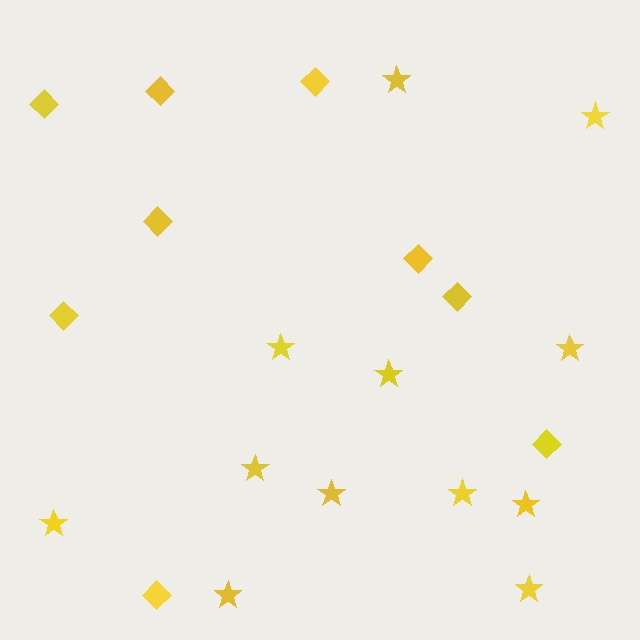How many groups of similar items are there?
There are 2 groups: one group of diamonds (9) and one group of stars (12).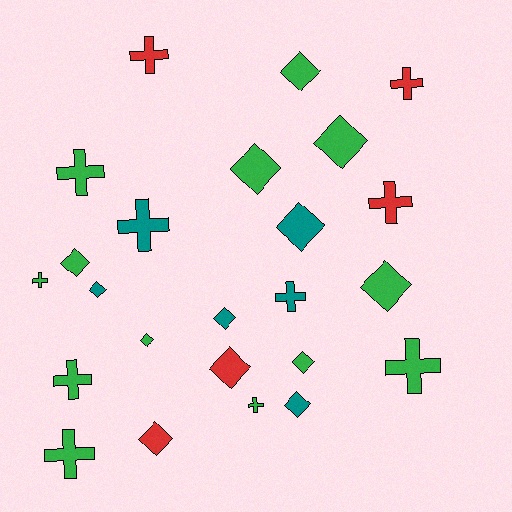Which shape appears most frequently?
Diamond, with 13 objects.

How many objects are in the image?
There are 24 objects.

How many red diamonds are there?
There are 2 red diamonds.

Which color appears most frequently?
Green, with 13 objects.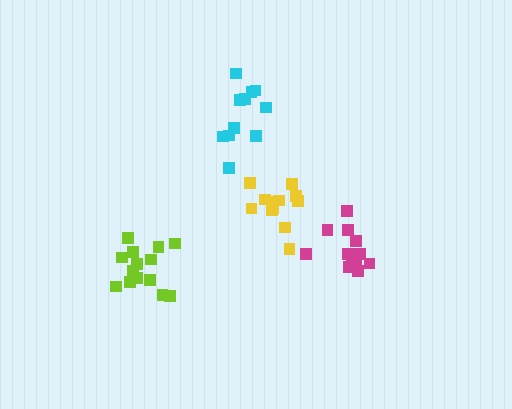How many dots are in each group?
Group 1: 12 dots, Group 2: 11 dots, Group 3: 14 dots, Group 4: 13 dots (50 total).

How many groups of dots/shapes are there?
There are 4 groups.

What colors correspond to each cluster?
The clusters are colored: yellow, cyan, lime, magenta.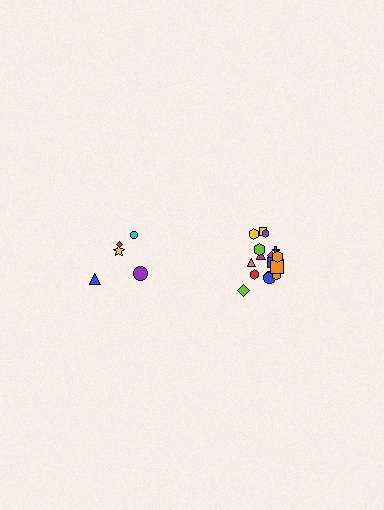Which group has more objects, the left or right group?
The right group.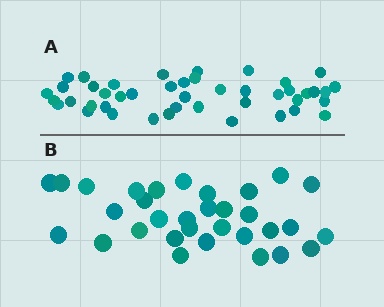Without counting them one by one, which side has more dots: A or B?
Region A (the top region) has more dots.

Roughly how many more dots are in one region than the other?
Region A has roughly 12 or so more dots than region B.